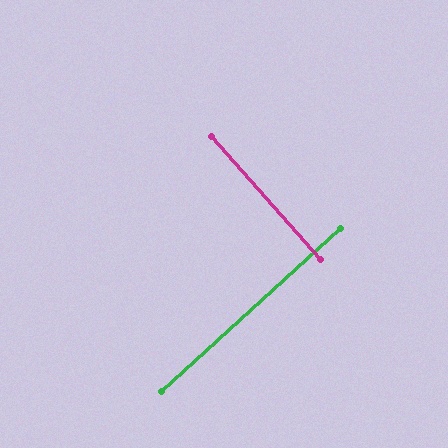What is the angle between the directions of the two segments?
Approximately 89 degrees.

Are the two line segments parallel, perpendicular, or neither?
Perpendicular — they meet at approximately 89°.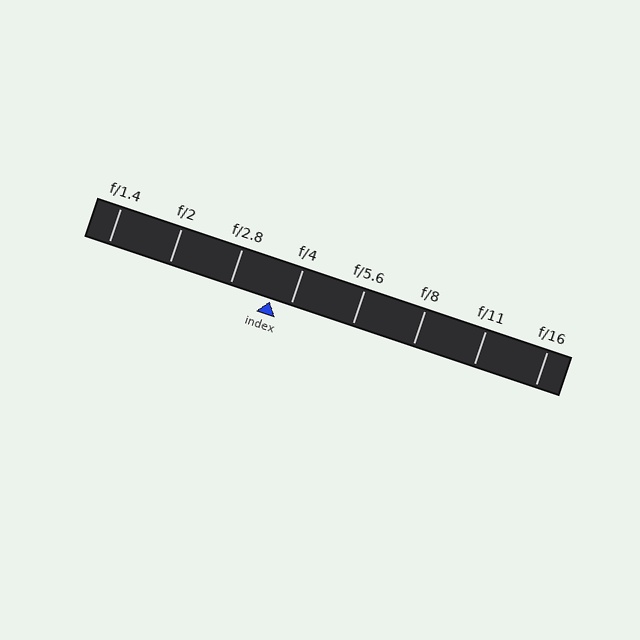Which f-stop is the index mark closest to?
The index mark is closest to f/4.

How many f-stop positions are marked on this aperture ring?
There are 8 f-stop positions marked.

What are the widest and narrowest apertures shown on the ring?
The widest aperture shown is f/1.4 and the narrowest is f/16.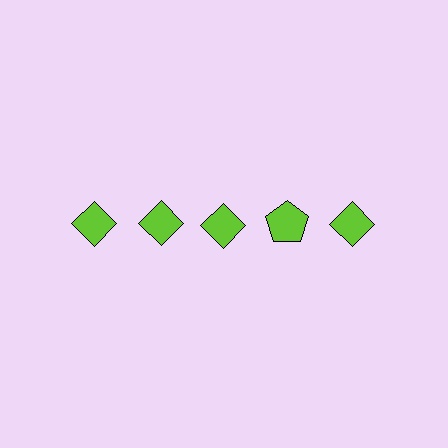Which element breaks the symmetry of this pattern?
The lime pentagon in the top row, second from right column breaks the symmetry. All other shapes are lime diamonds.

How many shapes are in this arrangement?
There are 5 shapes arranged in a grid pattern.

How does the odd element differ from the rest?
It has a different shape: pentagon instead of diamond.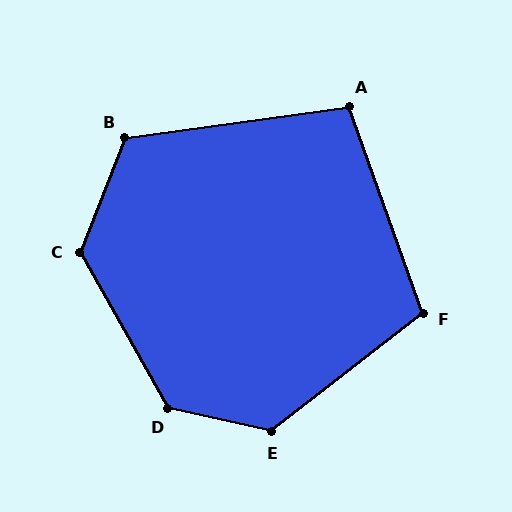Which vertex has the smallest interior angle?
A, at approximately 102 degrees.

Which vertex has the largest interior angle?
D, at approximately 132 degrees.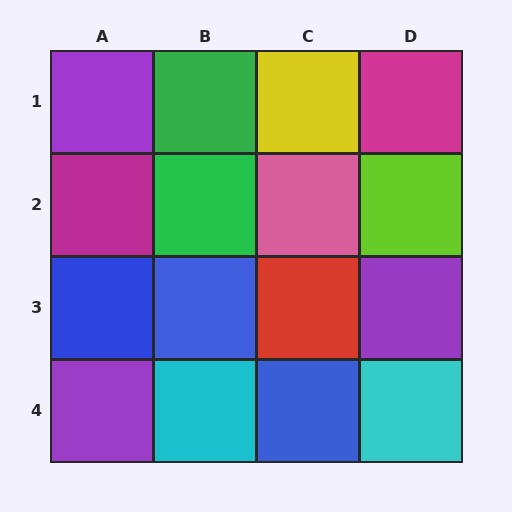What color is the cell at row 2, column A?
Magenta.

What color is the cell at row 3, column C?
Red.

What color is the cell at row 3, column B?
Blue.